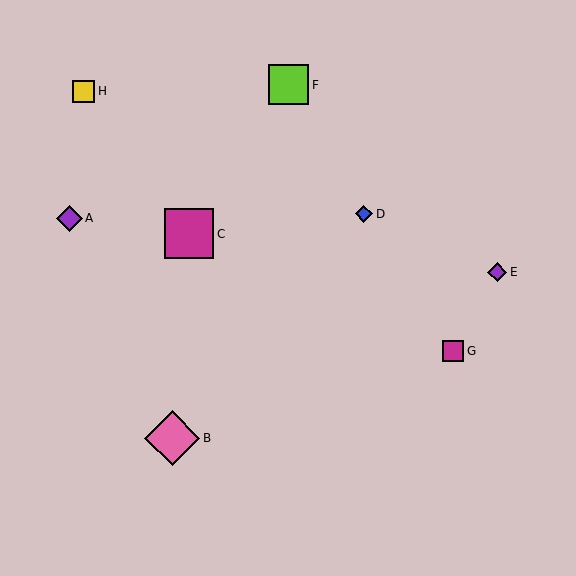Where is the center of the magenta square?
The center of the magenta square is at (189, 234).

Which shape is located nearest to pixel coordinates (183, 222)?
The magenta square (labeled C) at (189, 234) is nearest to that location.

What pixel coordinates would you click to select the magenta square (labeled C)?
Click at (189, 234) to select the magenta square C.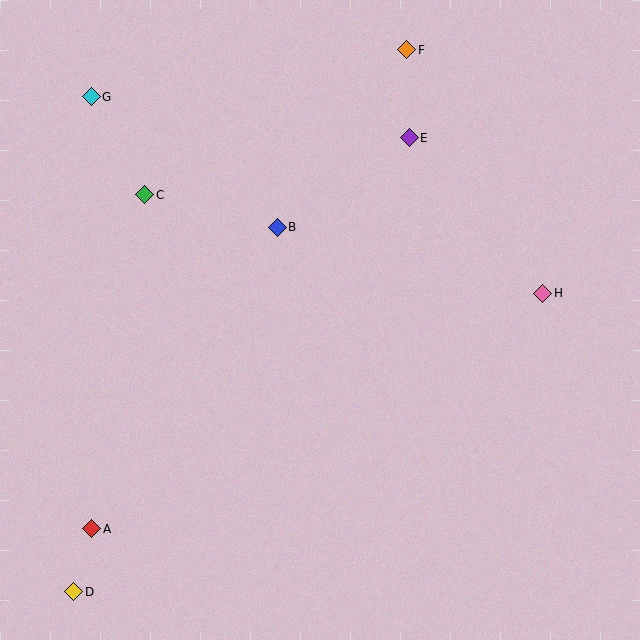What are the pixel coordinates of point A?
Point A is at (92, 529).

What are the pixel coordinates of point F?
Point F is at (407, 50).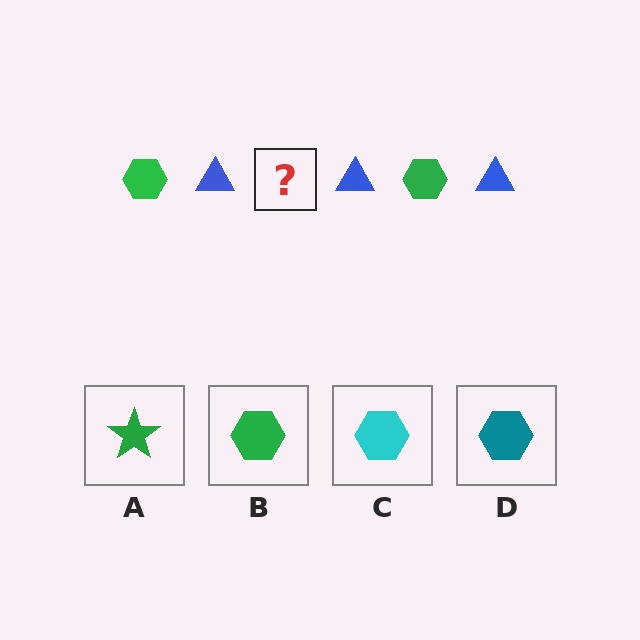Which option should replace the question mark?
Option B.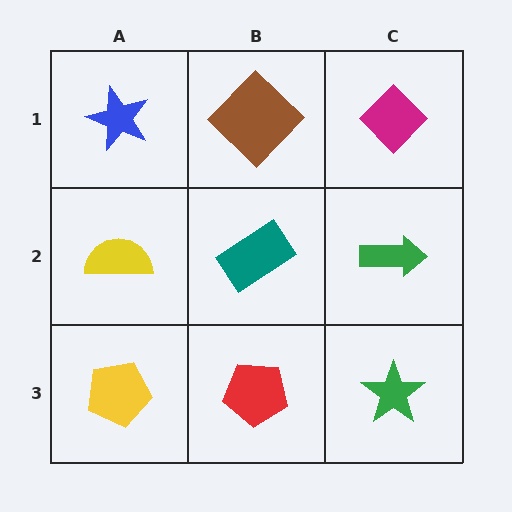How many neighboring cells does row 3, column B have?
3.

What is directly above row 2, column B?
A brown diamond.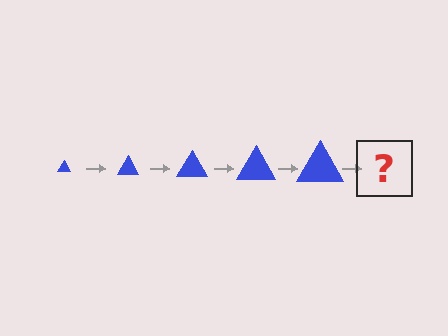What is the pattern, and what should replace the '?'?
The pattern is that the triangle gets progressively larger each step. The '?' should be a blue triangle, larger than the previous one.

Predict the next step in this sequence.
The next step is a blue triangle, larger than the previous one.